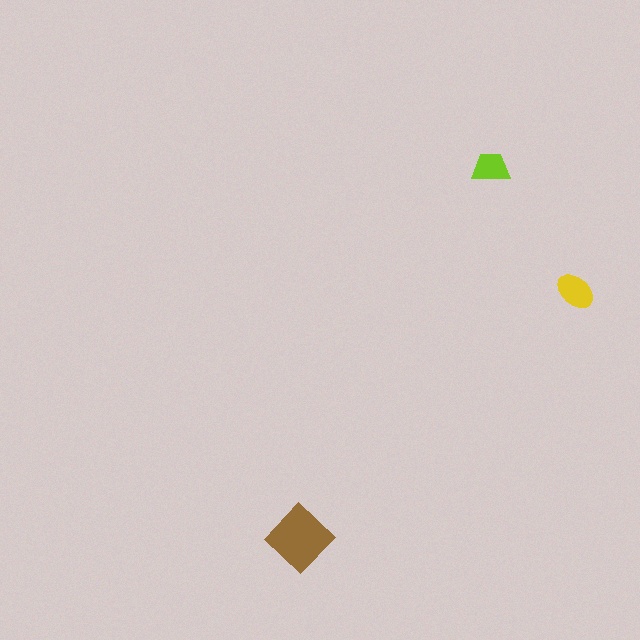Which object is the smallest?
The lime trapezoid.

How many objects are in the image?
There are 3 objects in the image.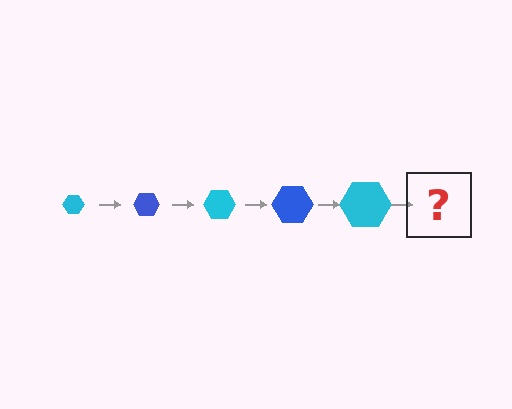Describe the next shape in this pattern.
It should be a blue hexagon, larger than the previous one.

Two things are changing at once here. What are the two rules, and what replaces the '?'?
The two rules are that the hexagon grows larger each step and the color cycles through cyan and blue. The '?' should be a blue hexagon, larger than the previous one.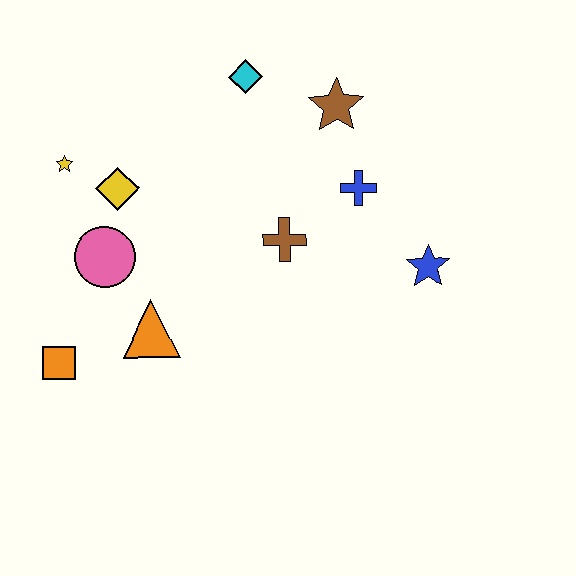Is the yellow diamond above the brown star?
No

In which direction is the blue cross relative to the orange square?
The blue cross is to the right of the orange square.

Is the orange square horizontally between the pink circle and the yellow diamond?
No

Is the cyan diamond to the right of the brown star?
No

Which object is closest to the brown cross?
The blue cross is closest to the brown cross.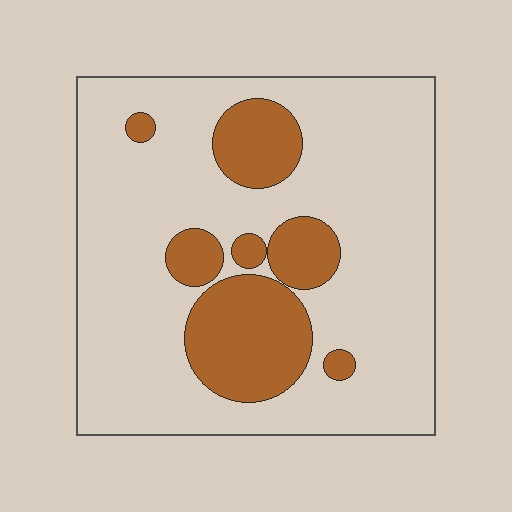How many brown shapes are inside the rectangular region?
7.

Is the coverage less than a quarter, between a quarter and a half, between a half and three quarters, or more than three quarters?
Less than a quarter.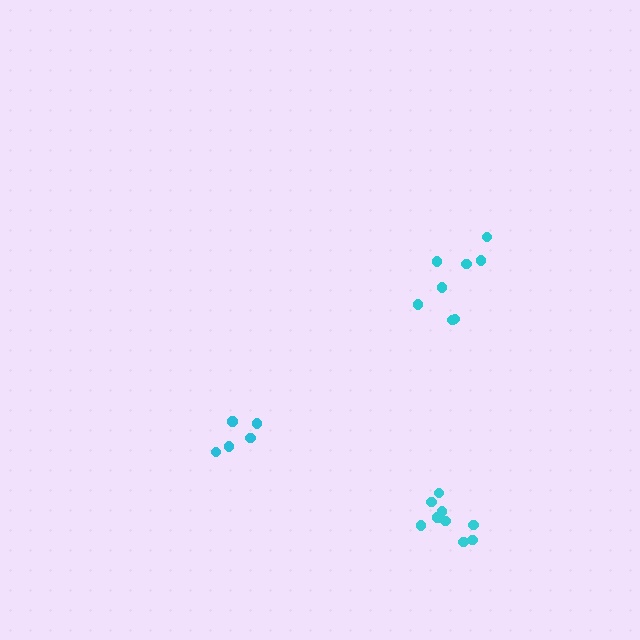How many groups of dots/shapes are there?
There are 3 groups.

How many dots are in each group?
Group 1: 8 dots, Group 2: 5 dots, Group 3: 9 dots (22 total).